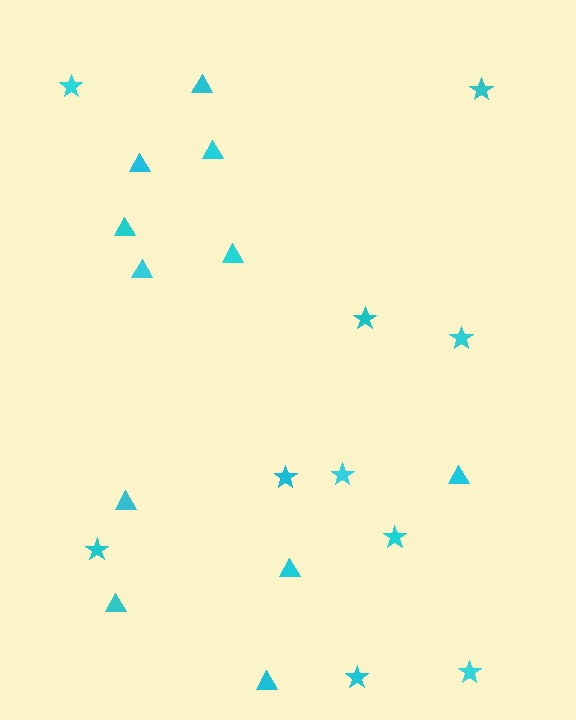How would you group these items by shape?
There are 2 groups: one group of triangles (11) and one group of stars (10).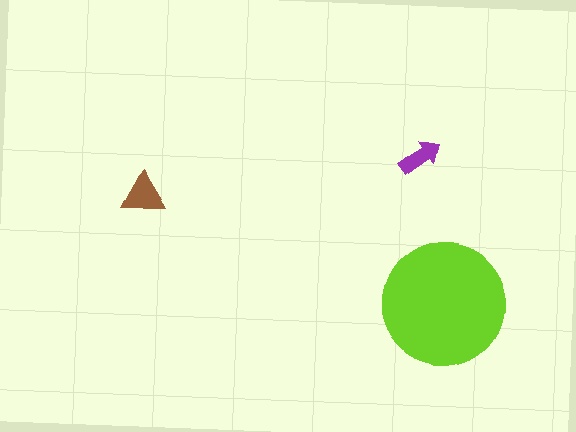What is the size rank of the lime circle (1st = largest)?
1st.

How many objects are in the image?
There are 3 objects in the image.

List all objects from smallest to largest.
The purple arrow, the brown triangle, the lime circle.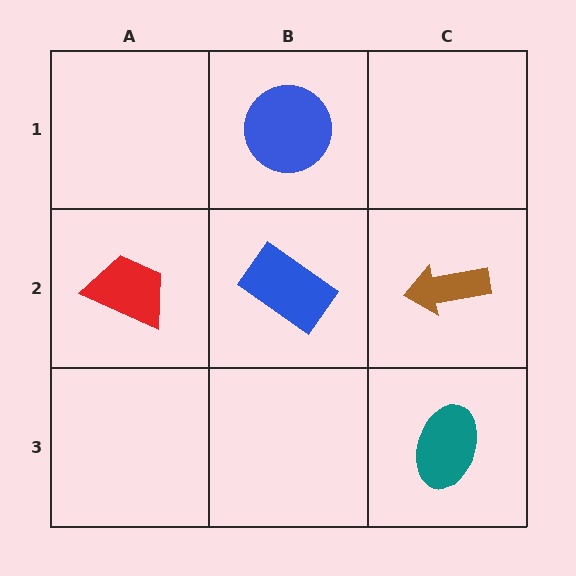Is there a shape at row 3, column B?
No, that cell is empty.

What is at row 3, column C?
A teal ellipse.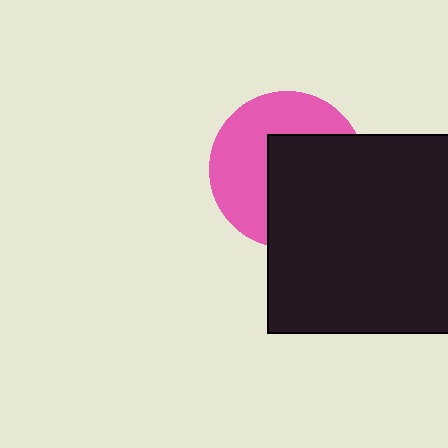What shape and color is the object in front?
The object in front is a black square.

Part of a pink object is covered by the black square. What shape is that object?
It is a circle.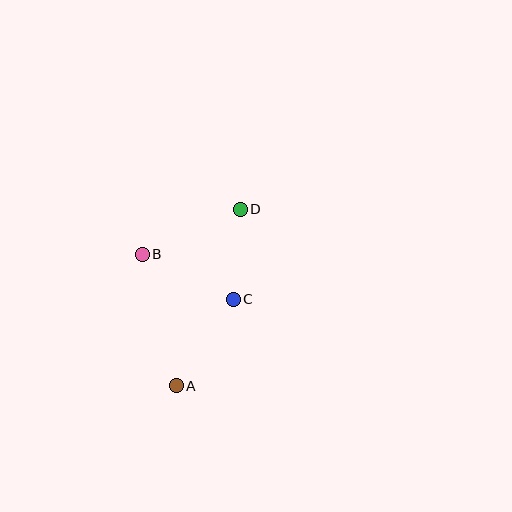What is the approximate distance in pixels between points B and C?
The distance between B and C is approximately 101 pixels.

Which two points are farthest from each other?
Points A and D are farthest from each other.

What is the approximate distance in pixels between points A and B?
The distance between A and B is approximately 136 pixels.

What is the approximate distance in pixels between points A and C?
The distance between A and C is approximately 104 pixels.